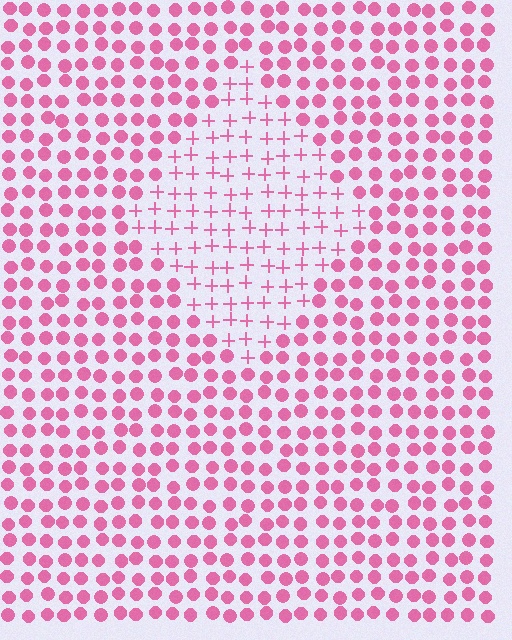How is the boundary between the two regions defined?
The boundary is defined by a change in element shape: plus signs inside vs. circles outside. All elements share the same color and spacing.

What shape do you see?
I see a diamond.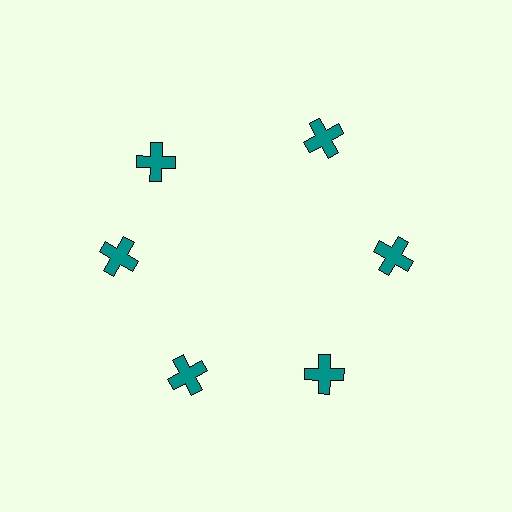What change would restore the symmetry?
The symmetry would be restored by rotating it back into even spacing with its neighbors so that all 6 crosses sit at equal angles and equal distance from the center.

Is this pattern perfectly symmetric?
No. The 6 teal crosses are arranged in a ring, but one element near the 11 o'clock position is rotated out of alignment along the ring, breaking the 6-fold rotational symmetry.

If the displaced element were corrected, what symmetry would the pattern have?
It would have 6-fold rotational symmetry — the pattern would map onto itself every 60 degrees.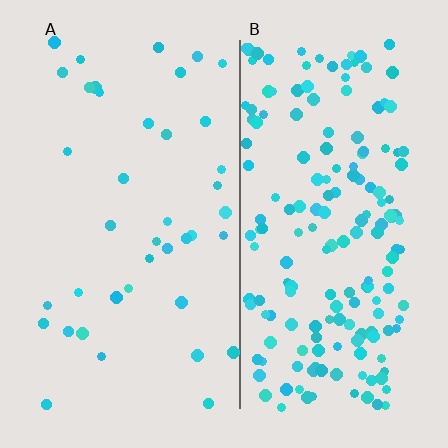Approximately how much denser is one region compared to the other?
Approximately 4.5× — region B over region A.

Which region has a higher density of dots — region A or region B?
B (the right).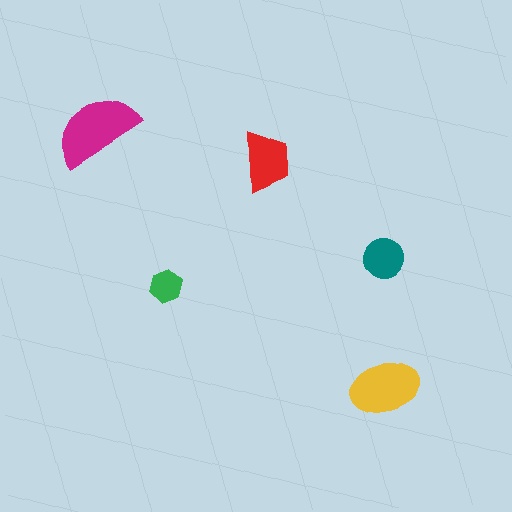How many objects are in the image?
There are 5 objects in the image.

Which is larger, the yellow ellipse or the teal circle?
The yellow ellipse.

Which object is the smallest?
The green hexagon.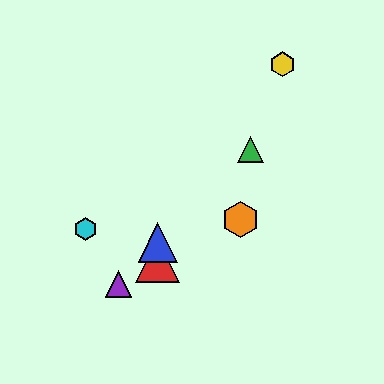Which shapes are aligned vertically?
The red triangle, the blue triangle are aligned vertically.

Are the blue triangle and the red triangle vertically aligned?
Yes, both are at x≈158.